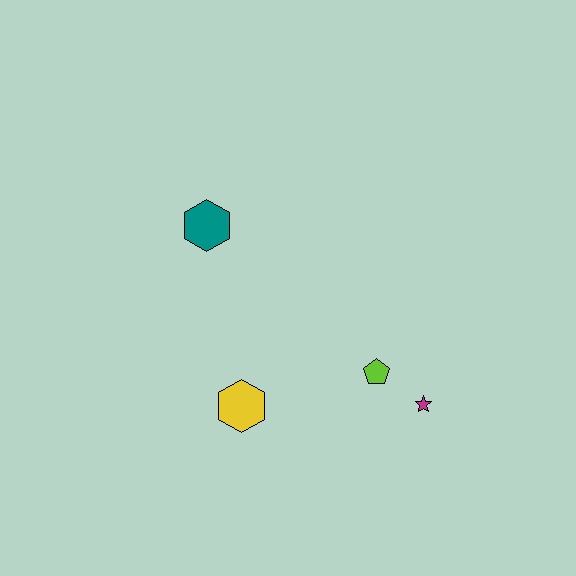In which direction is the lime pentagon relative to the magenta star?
The lime pentagon is to the left of the magenta star.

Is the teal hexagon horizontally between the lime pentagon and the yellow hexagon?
No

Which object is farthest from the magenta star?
The teal hexagon is farthest from the magenta star.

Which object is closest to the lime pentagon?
The magenta star is closest to the lime pentagon.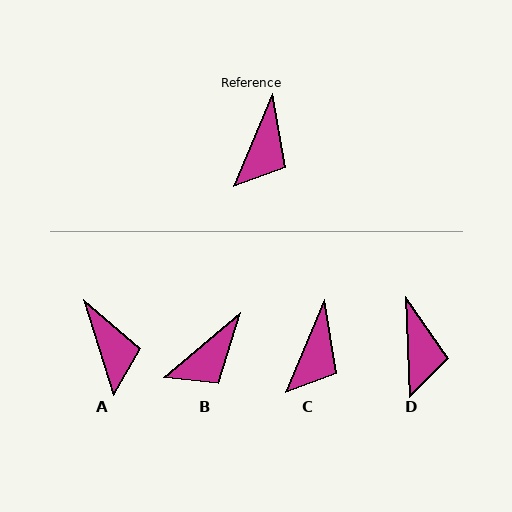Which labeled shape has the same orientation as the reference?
C.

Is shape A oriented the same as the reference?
No, it is off by about 40 degrees.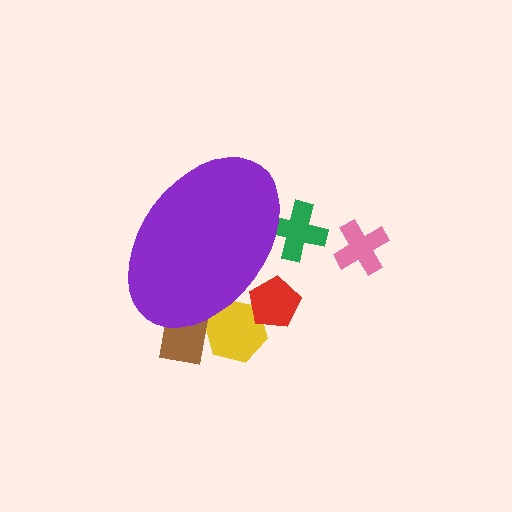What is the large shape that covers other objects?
A purple ellipse.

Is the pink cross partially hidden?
No, the pink cross is fully visible.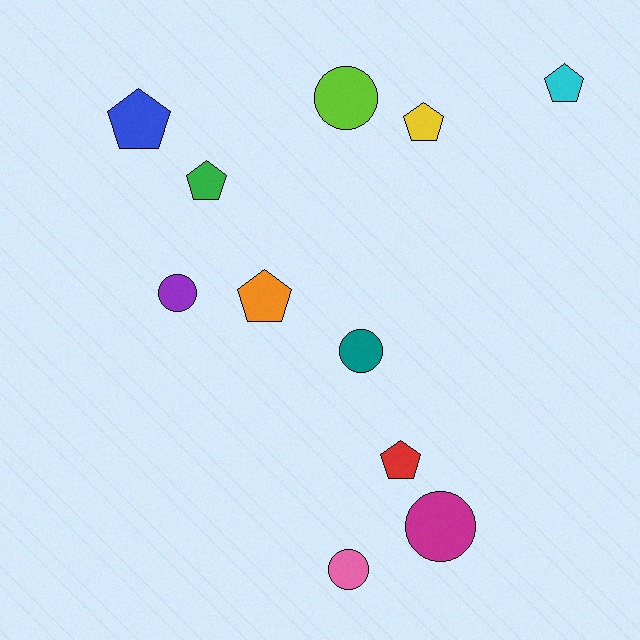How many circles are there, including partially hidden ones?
There are 5 circles.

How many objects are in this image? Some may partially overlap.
There are 11 objects.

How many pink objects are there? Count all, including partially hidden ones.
There is 1 pink object.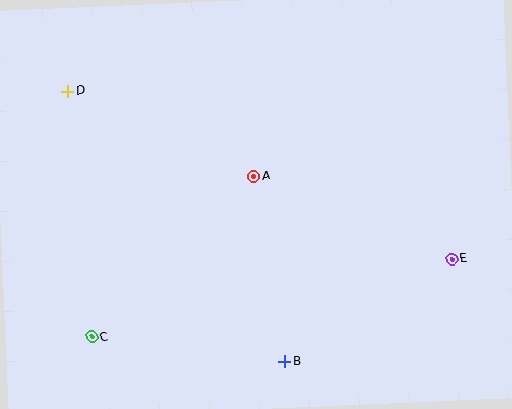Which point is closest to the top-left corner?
Point D is closest to the top-left corner.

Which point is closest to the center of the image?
Point A at (253, 176) is closest to the center.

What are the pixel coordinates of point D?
Point D is at (68, 91).